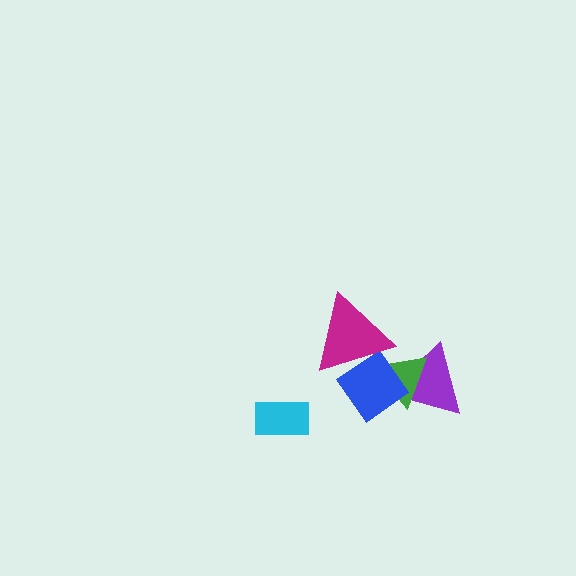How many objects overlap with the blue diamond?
3 objects overlap with the blue diamond.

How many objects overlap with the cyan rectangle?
0 objects overlap with the cyan rectangle.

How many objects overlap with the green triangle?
3 objects overlap with the green triangle.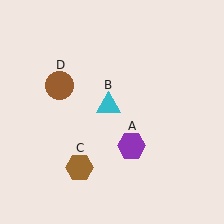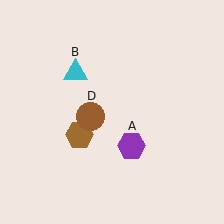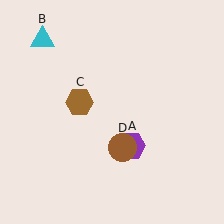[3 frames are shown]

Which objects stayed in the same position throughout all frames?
Purple hexagon (object A) remained stationary.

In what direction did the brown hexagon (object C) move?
The brown hexagon (object C) moved up.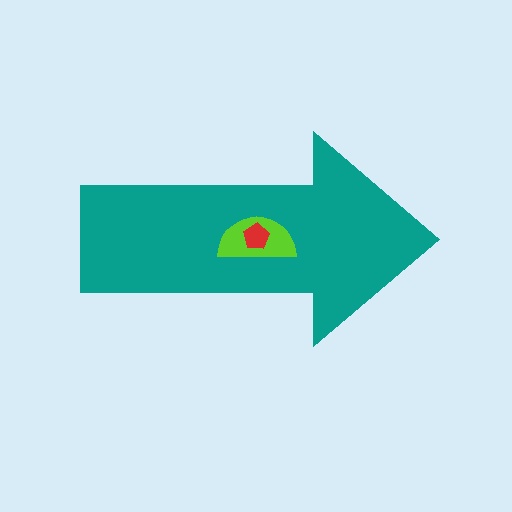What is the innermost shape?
The red pentagon.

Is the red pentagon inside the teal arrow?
Yes.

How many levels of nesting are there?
3.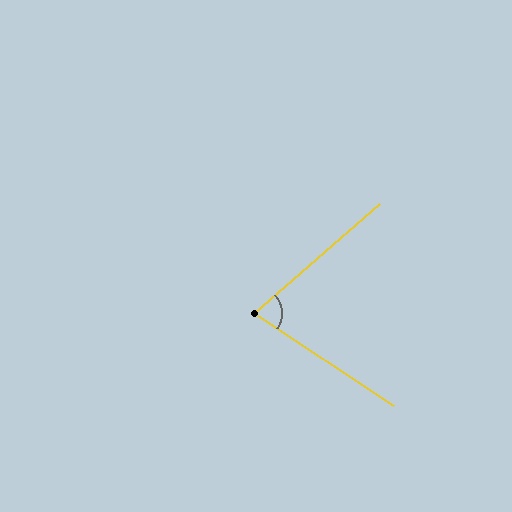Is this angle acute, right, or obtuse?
It is acute.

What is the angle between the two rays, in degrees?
Approximately 75 degrees.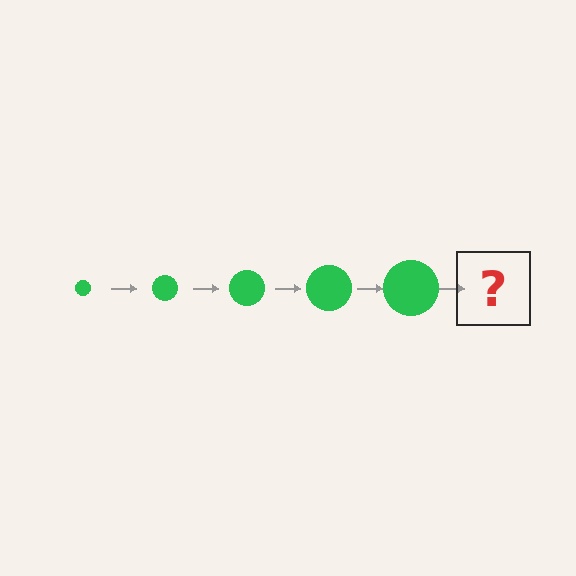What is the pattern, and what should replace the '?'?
The pattern is that the circle gets progressively larger each step. The '?' should be a green circle, larger than the previous one.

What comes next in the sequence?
The next element should be a green circle, larger than the previous one.